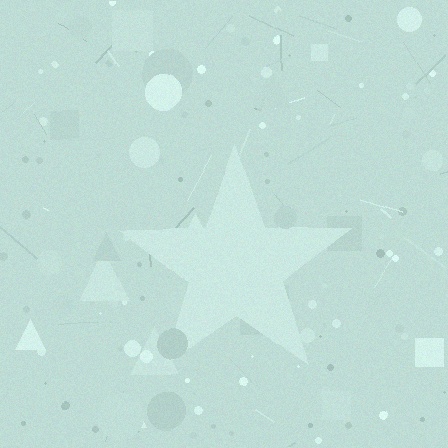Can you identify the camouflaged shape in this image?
The camouflaged shape is a star.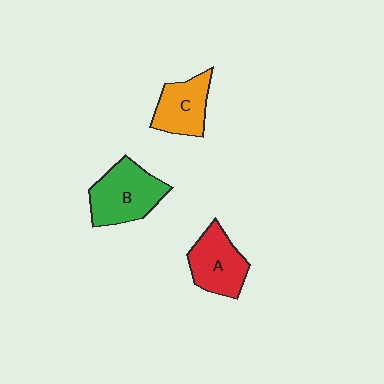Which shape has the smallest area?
Shape C (orange).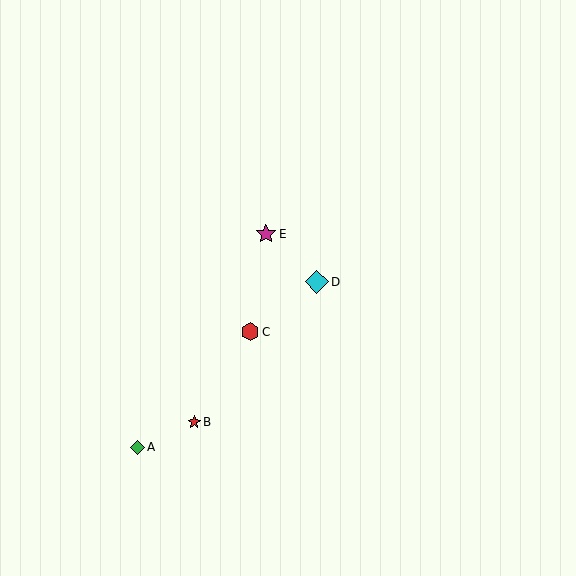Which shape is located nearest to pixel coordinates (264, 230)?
The magenta star (labeled E) at (266, 234) is nearest to that location.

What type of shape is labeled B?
Shape B is a red star.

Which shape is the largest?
The cyan diamond (labeled D) is the largest.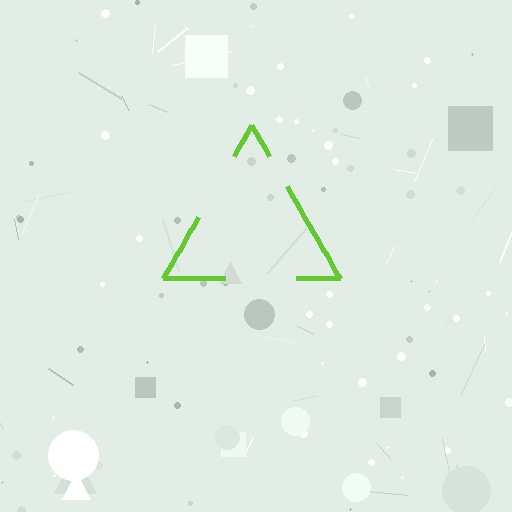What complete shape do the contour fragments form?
The contour fragments form a triangle.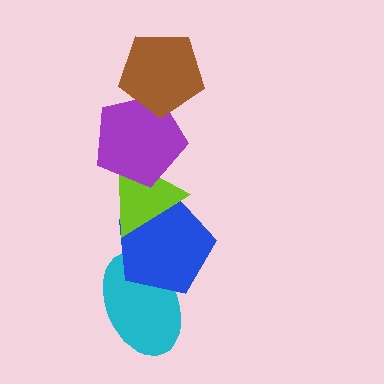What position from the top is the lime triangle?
The lime triangle is 3rd from the top.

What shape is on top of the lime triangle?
The purple pentagon is on top of the lime triangle.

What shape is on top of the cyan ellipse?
The blue pentagon is on top of the cyan ellipse.